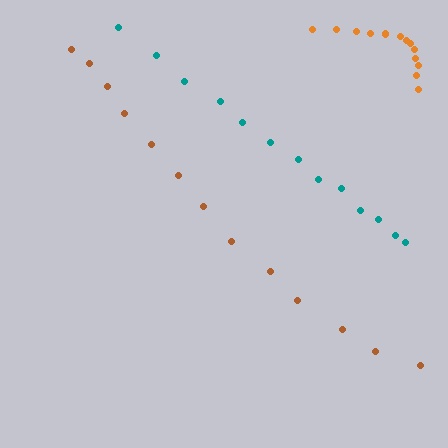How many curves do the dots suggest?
There are 3 distinct paths.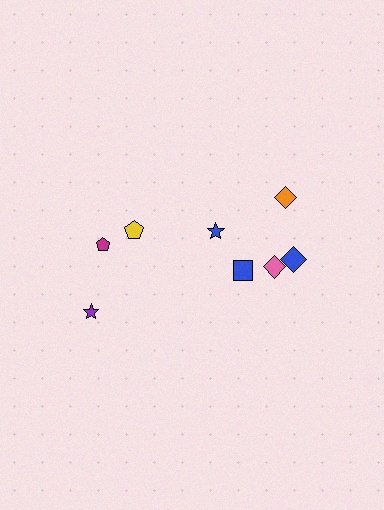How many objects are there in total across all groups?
There are 8 objects.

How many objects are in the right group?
There are 5 objects.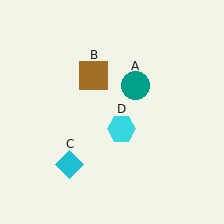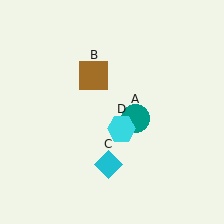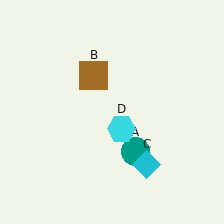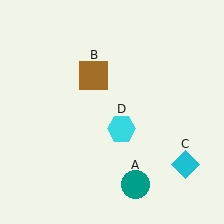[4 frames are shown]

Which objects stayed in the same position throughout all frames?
Brown square (object B) and cyan hexagon (object D) remained stationary.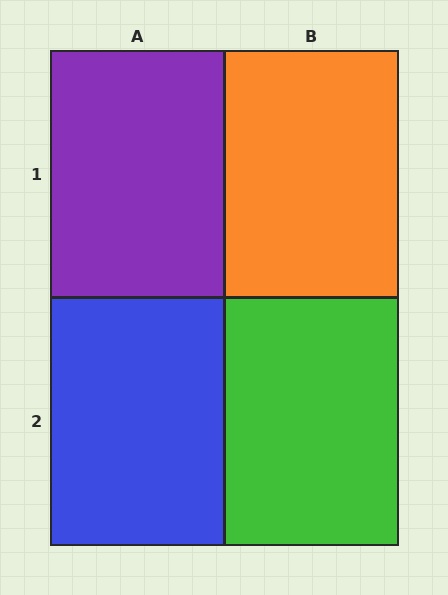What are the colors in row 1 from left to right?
Purple, orange.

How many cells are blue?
1 cell is blue.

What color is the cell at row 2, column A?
Blue.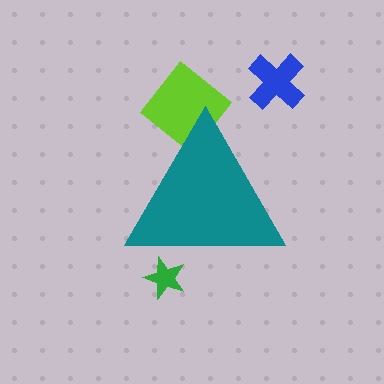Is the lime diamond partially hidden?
Yes, the lime diamond is partially hidden behind the teal triangle.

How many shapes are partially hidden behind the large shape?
2 shapes are partially hidden.